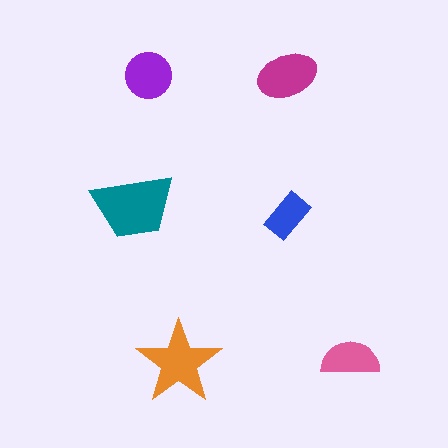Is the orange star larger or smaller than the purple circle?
Larger.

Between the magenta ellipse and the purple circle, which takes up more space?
The magenta ellipse.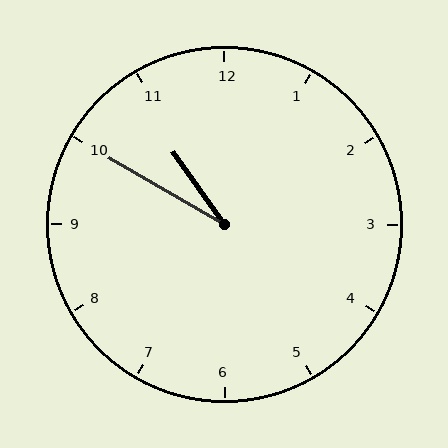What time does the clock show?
10:50.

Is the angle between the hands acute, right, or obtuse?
It is acute.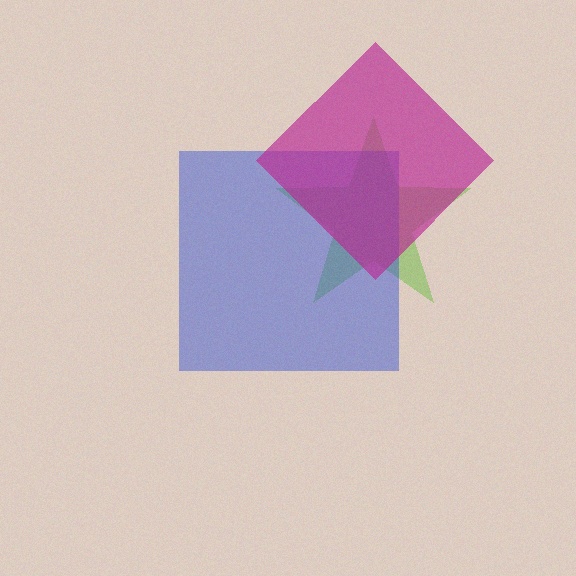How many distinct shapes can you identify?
There are 3 distinct shapes: a lime star, a blue square, a magenta diamond.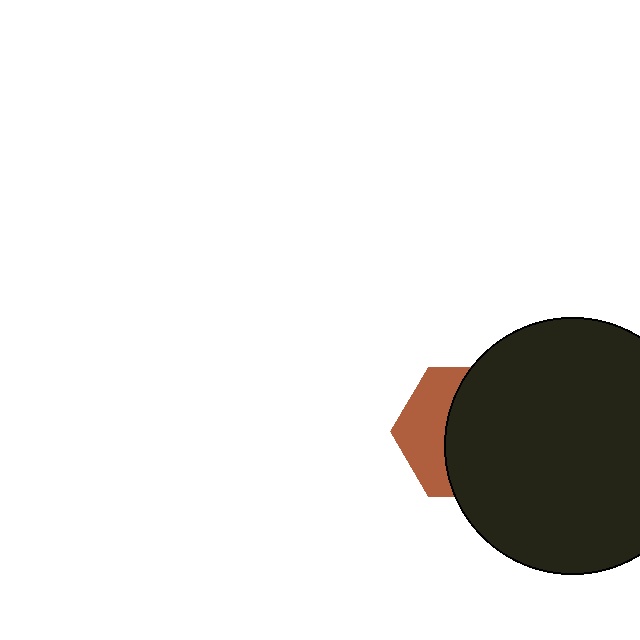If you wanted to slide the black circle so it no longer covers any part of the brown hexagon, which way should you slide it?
Slide it right — that is the most direct way to separate the two shapes.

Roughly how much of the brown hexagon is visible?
A small part of it is visible (roughly 37%).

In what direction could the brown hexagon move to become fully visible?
The brown hexagon could move left. That would shift it out from behind the black circle entirely.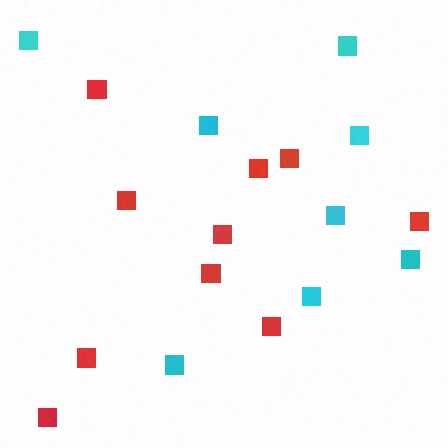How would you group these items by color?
There are 2 groups: one group of red squares (10) and one group of cyan squares (8).